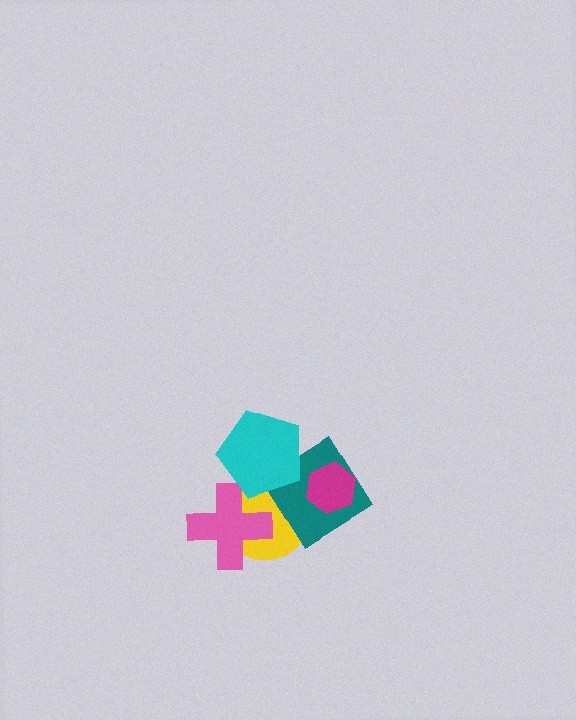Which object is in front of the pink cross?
The cyan pentagon is in front of the pink cross.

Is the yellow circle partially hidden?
Yes, it is partially covered by another shape.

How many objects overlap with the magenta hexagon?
1 object overlaps with the magenta hexagon.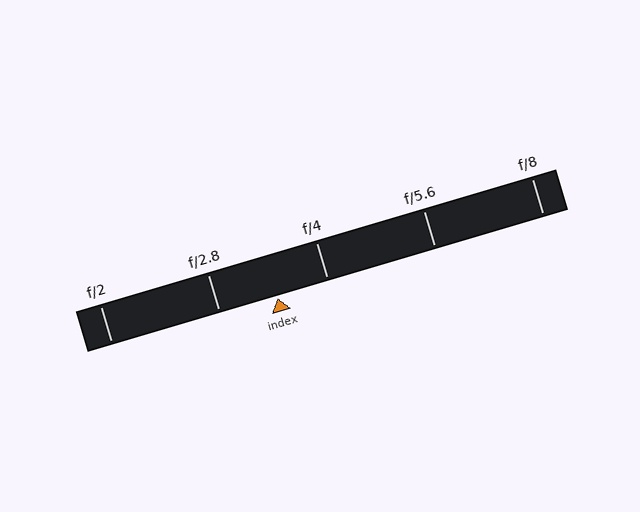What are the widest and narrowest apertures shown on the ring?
The widest aperture shown is f/2 and the narrowest is f/8.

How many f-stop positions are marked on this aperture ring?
There are 5 f-stop positions marked.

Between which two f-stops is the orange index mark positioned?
The index mark is between f/2.8 and f/4.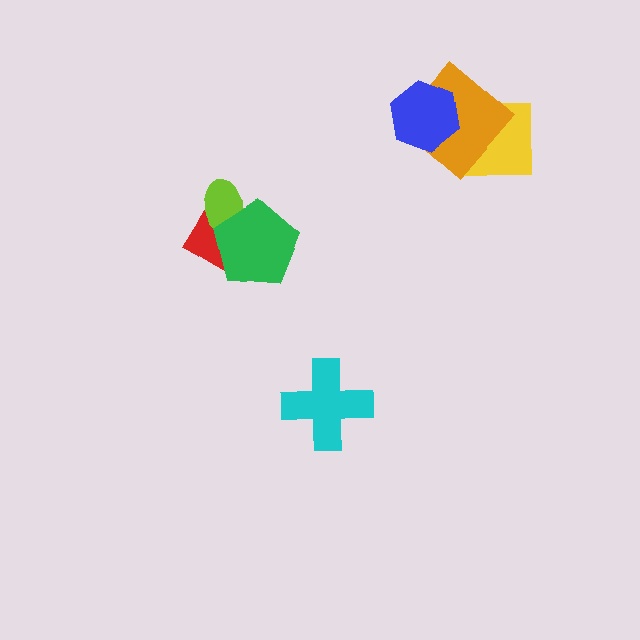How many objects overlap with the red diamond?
2 objects overlap with the red diamond.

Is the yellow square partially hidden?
Yes, it is partially covered by another shape.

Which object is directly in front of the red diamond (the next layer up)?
The lime ellipse is directly in front of the red diamond.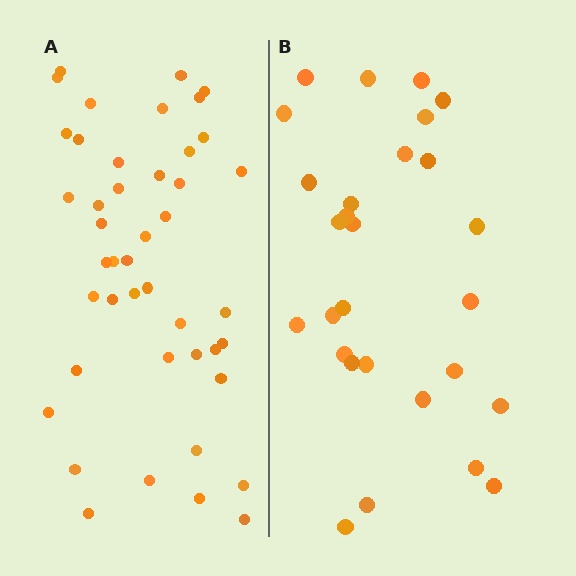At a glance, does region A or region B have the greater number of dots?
Region A (the left region) has more dots.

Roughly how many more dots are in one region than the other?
Region A has approximately 15 more dots than region B.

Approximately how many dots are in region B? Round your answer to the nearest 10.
About 30 dots. (The exact count is 28, which rounds to 30.)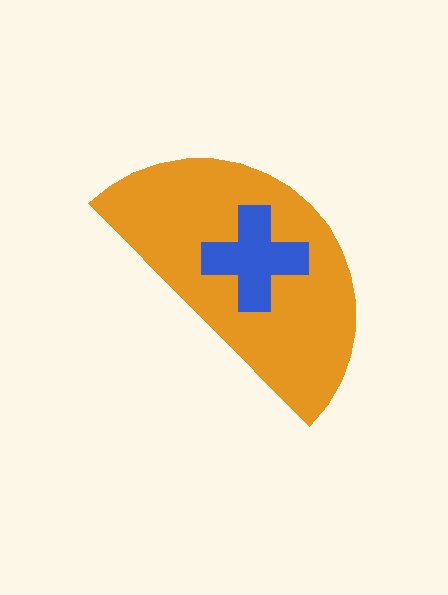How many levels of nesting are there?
2.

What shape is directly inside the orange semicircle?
The blue cross.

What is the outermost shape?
The orange semicircle.